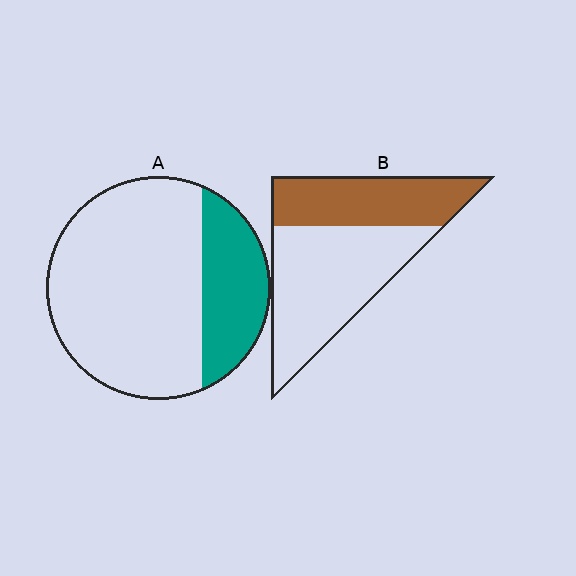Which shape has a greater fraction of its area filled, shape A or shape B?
Shape B.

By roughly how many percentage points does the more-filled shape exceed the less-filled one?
By roughly 15 percentage points (B over A).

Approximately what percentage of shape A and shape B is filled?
A is approximately 25% and B is approximately 40%.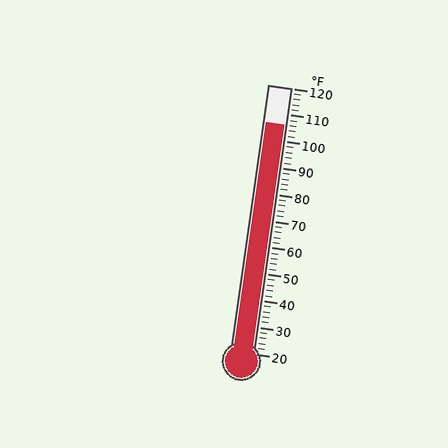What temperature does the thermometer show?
The thermometer shows approximately 106°F.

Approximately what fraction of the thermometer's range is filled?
The thermometer is filled to approximately 85% of its range.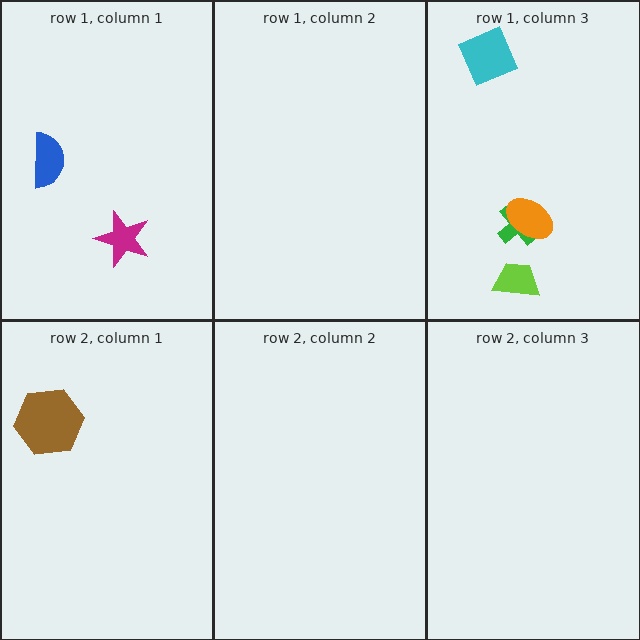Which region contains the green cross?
The row 1, column 3 region.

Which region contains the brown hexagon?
The row 2, column 1 region.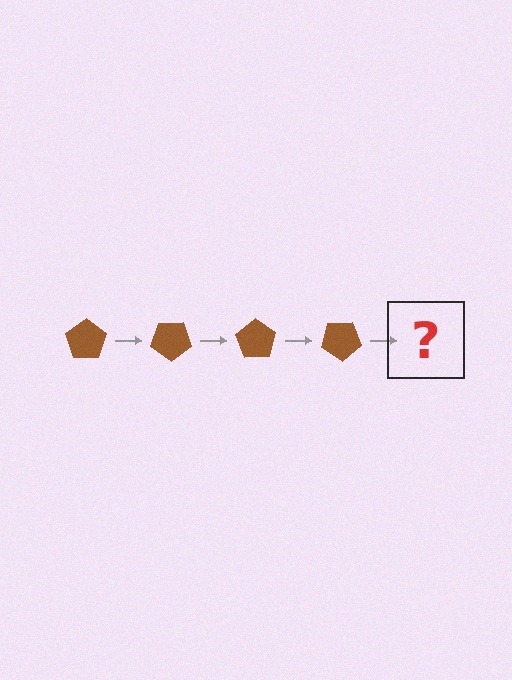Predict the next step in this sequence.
The next step is a brown pentagon rotated 140 degrees.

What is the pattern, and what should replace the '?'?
The pattern is that the pentagon rotates 35 degrees each step. The '?' should be a brown pentagon rotated 140 degrees.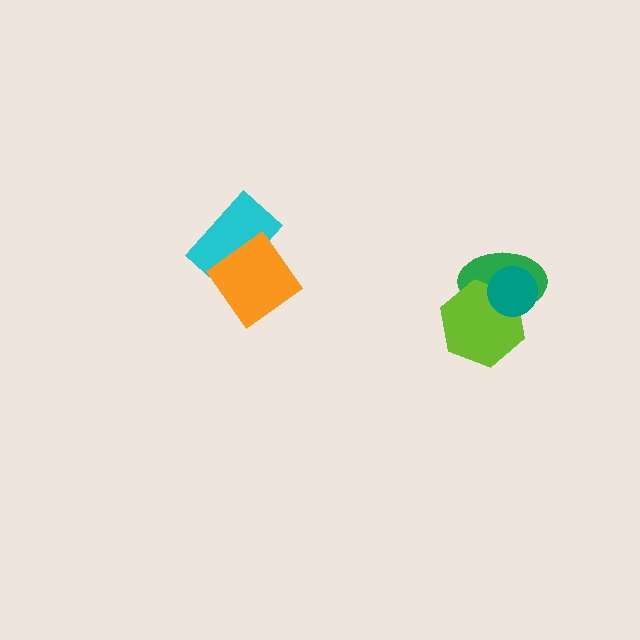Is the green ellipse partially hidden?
Yes, it is partially covered by another shape.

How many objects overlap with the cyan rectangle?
1 object overlaps with the cyan rectangle.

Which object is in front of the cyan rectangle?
The orange diamond is in front of the cyan rectangle.